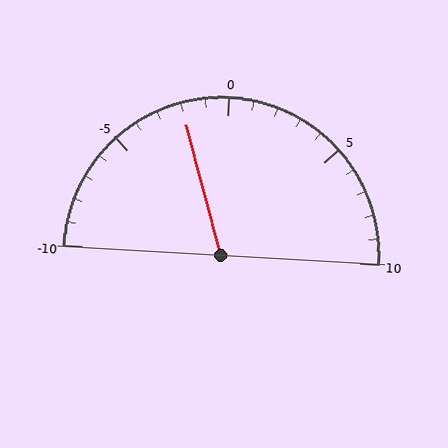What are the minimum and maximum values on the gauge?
The gauge ranges from -10 to 10.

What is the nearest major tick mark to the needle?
The nearest major tick mark is 0.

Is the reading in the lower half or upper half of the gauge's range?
The reading is in the lower half of the range (-10 to 10).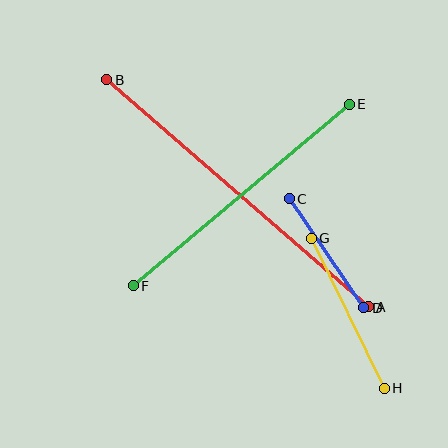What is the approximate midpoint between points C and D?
The midpoint is at approximately (326, 253) pixels.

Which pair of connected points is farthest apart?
Points A and B are farthest apart.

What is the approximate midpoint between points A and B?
The midpoint is at approximately (238, 193) pixels.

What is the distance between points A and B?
The distance is approximately 346 pixels.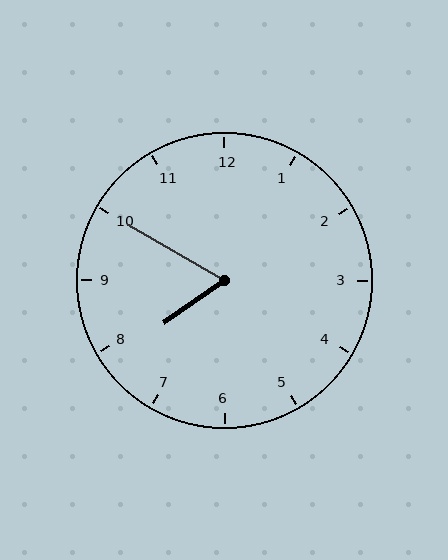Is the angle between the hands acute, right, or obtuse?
It is acute.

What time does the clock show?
7:50.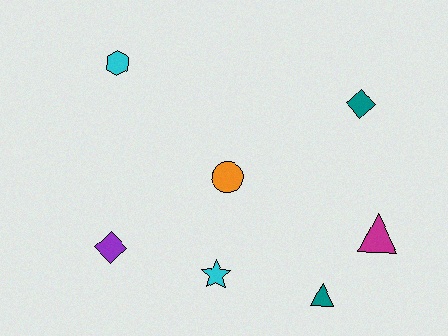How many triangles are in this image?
There are 2 triangles.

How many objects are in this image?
There are 7 objects.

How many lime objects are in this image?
There are no lime objects.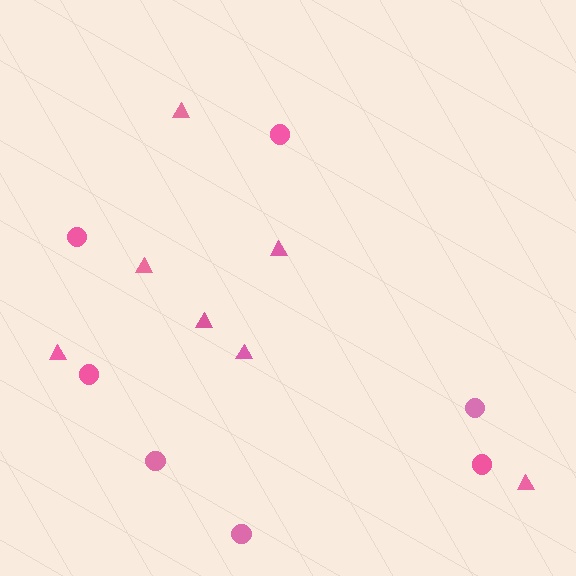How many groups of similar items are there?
There are 2 groups: one group of triangles (7) and one group of circles (7).